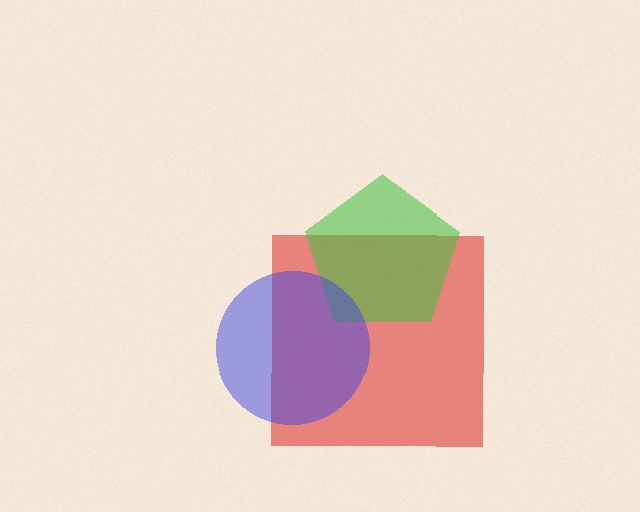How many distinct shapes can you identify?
There are 3 distinct shapes: a red square, a green pentagon, a blue circle.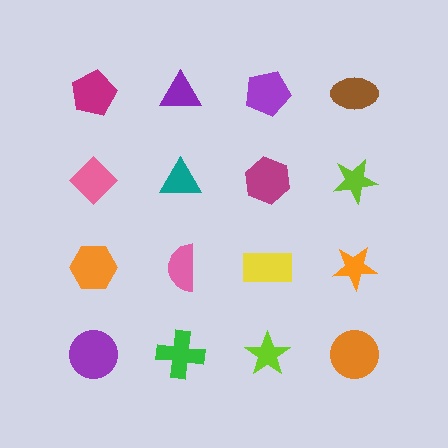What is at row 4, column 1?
A purple circle.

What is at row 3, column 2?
A pink semicircle.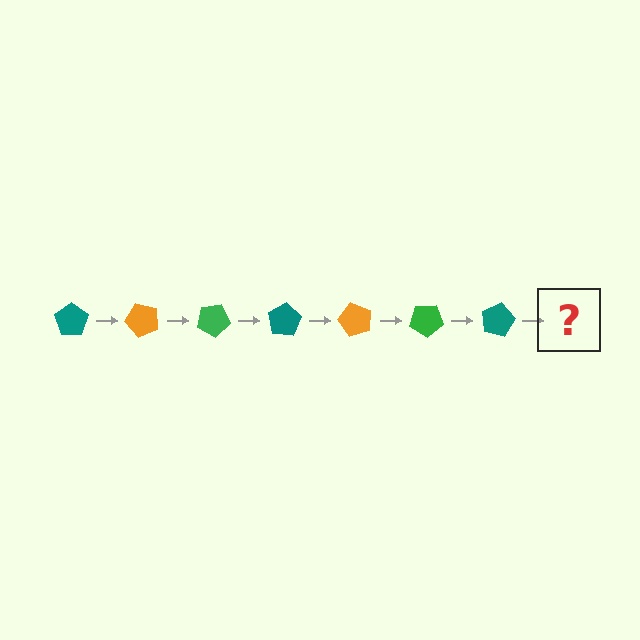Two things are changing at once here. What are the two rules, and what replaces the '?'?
The two rules are that it rotates 50 degrees each step and the color cycles through teal, orange, and green. The '?' should be an orange pentagon, rotated 350 degrees from the start.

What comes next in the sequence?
The next element should be an orange pentagon, rotated 350 degrees from the start.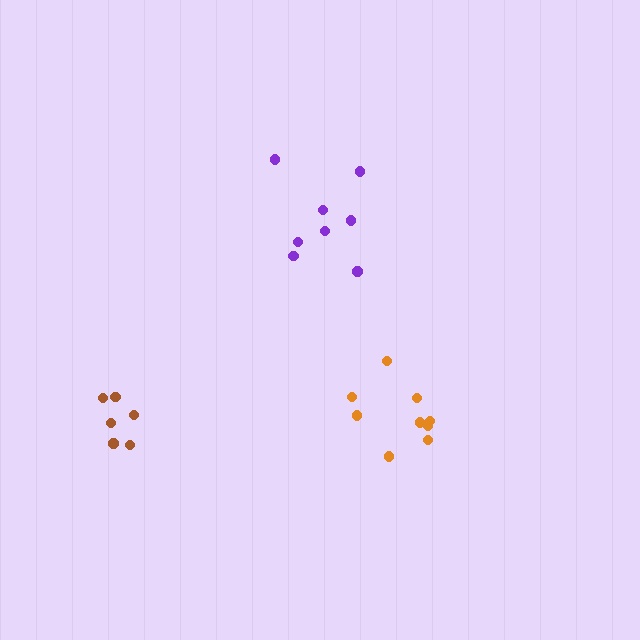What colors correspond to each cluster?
The clusters are colored: orange, purple, brown.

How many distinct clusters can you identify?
There are 3 distinct clusters.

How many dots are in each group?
Group 1: 9 dots, Group 2: 8 dots, Group 3: 6 dots (23 total).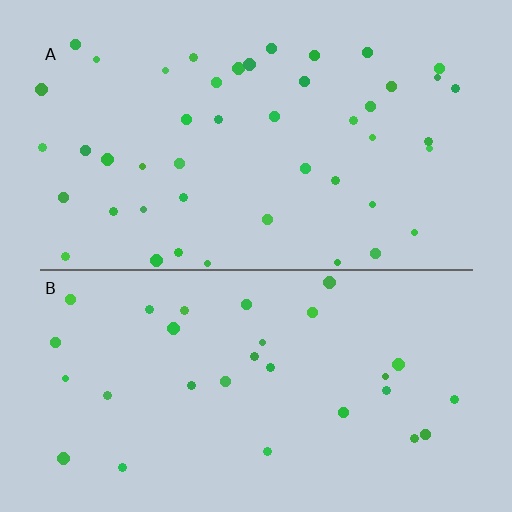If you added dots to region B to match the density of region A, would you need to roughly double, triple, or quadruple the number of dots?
Approximately double.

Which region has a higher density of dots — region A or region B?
A (the top).